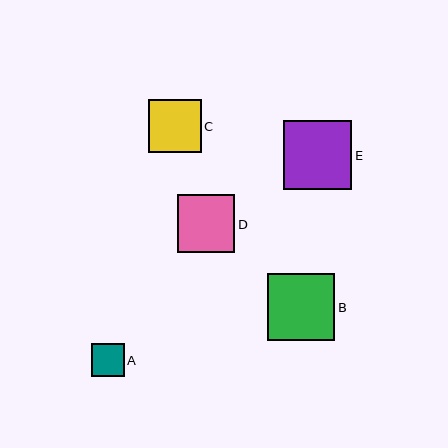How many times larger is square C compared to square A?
Square C is approximately 1.6 times the size of square A.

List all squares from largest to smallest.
From largest to smallest: E, B, D, C, A.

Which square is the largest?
Square E is the largest with a size of approximately 68 pixels.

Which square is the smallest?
Square A is the smallest with a size of approximately 33 pixels.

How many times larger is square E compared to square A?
Square E is approximately 2.1 times the size of square A.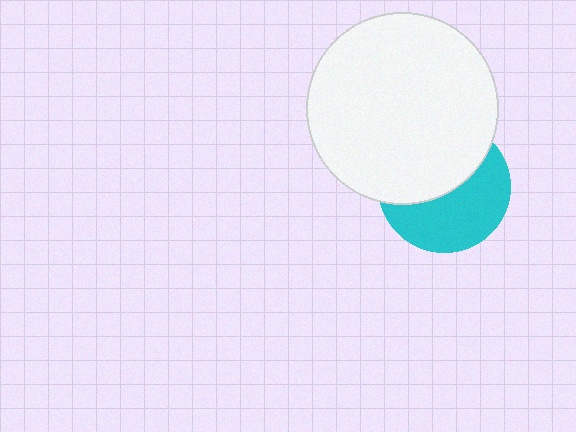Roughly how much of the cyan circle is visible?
About half of it is visible (roughly 51%).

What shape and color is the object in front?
The object in front is a white circle.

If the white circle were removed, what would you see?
You would see the complete cyan circle.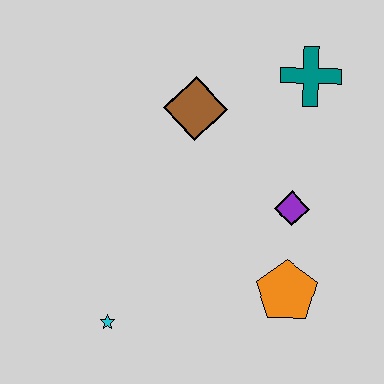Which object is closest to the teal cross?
The brown diamond is closest to the teal cross.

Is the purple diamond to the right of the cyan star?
Yes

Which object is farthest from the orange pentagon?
The teal cross is farthest from the orange pentagon.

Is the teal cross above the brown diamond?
Yes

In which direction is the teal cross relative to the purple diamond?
The teal cross is above the purple diamond.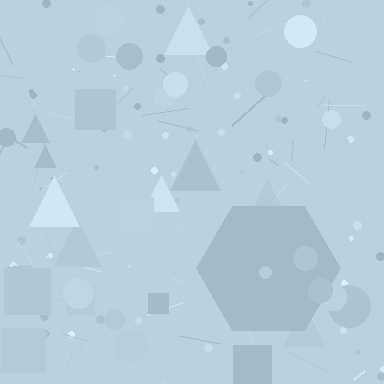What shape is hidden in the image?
A hexagon is hidden in the image.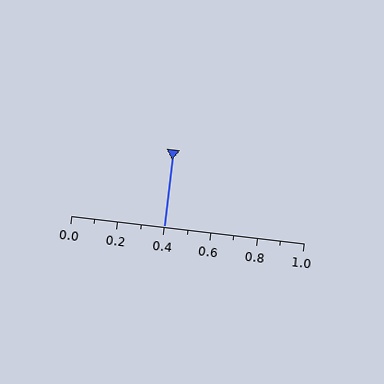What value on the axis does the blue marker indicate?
The marker indicates approximately 0.4.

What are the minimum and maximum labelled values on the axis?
The axis runs from 0.0 to 1.0.